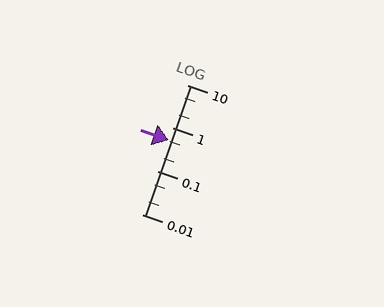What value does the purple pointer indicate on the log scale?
The pointer indicates approximately 0.53.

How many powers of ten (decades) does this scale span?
The scale spans 3 decades, from 0.01 to 10.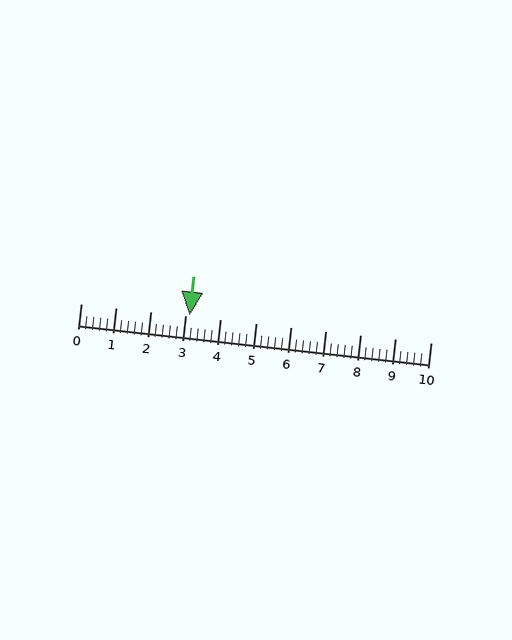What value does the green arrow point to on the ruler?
The green arrow points to approximately 3.1.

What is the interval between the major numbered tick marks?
The major tick marks are spaced 1 units apart.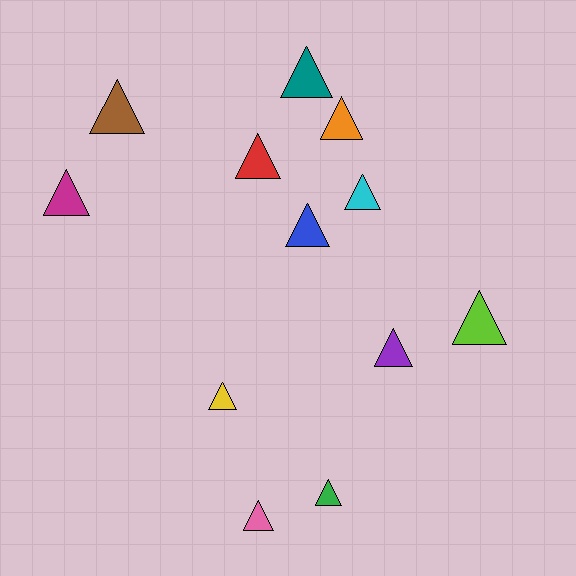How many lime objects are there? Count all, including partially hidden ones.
There is 1 lime object.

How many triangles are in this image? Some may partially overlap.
There are 12 triangles.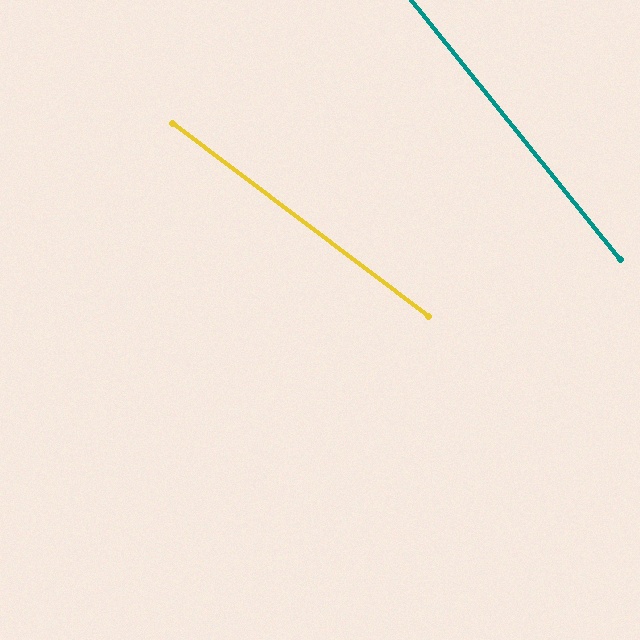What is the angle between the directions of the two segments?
Approximately 14 degrees.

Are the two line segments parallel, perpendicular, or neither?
Neither parallel nor perpendicular — they differ by about 14°.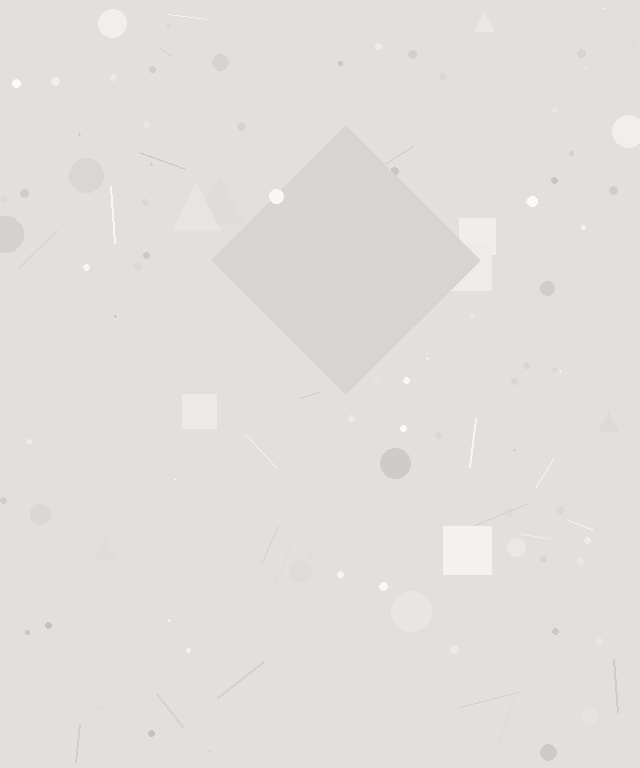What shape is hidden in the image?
A diamond is hidden in the image.